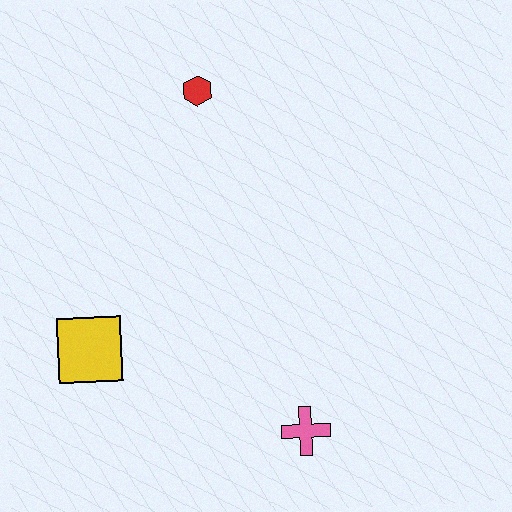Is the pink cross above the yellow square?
No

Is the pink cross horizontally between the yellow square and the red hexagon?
No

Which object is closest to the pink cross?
The yellow square is closest to the pink cross.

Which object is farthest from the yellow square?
The red hexagon is farthest from the yellow square.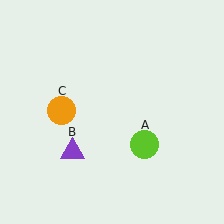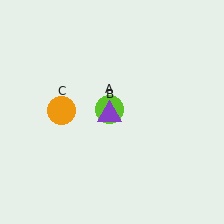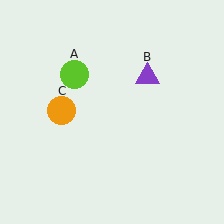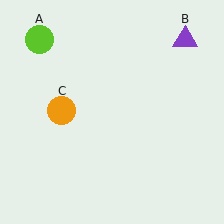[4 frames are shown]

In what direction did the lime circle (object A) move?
The lime circle (object A) moved up and to the left.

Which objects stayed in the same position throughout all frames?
Orange circle (object C) remained stationary.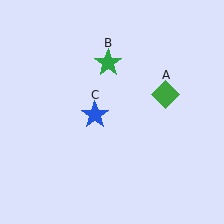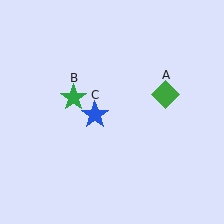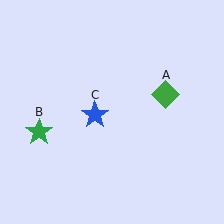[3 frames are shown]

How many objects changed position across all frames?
1 object changed position: green star (object B).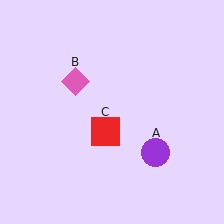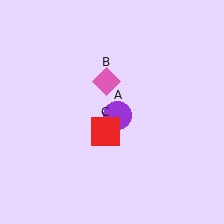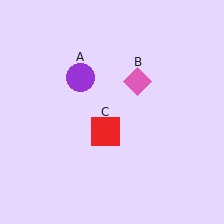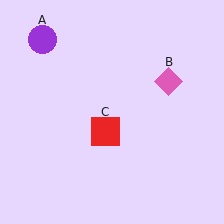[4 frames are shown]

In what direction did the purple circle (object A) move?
The purple circle (object A) moved up and to the left.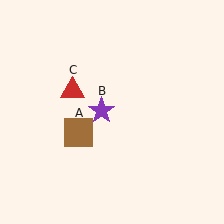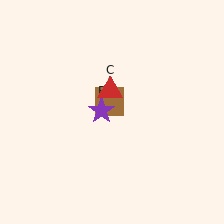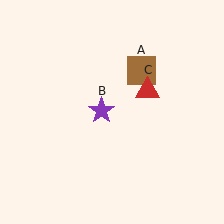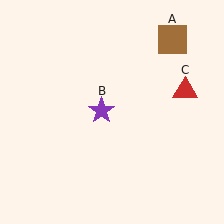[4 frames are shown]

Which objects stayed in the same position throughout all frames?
Purple star (object B) remained stationary.